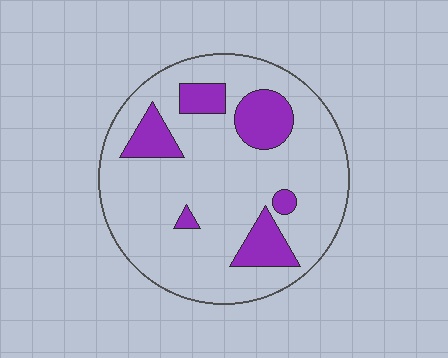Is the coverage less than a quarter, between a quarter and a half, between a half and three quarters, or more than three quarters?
Less than a quarter.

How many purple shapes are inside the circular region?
6.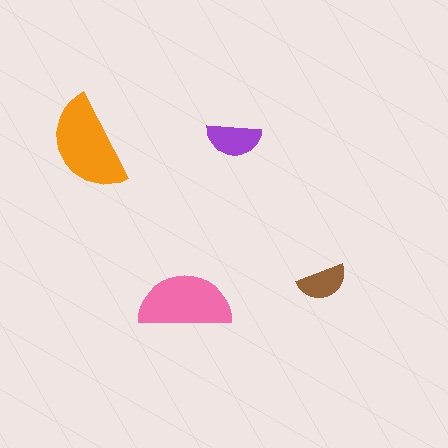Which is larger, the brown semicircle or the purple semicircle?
The purple one.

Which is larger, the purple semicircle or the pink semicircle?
The pink one.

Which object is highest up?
The purple semicircle is topmost.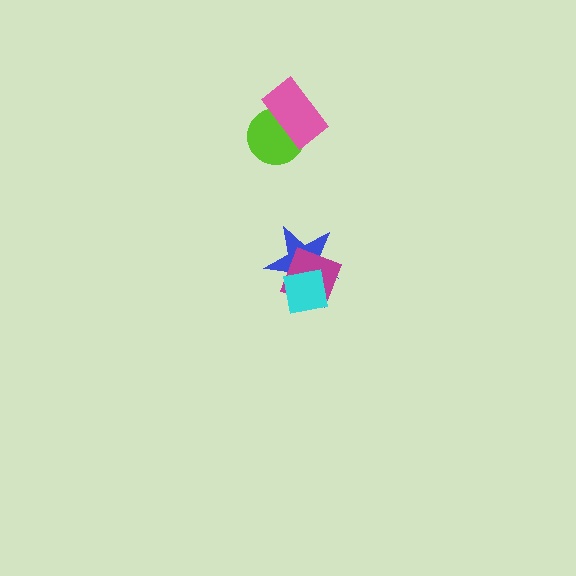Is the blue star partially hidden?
Yes, it is partially covered by another shape.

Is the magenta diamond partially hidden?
Yes, it is partially covered by another shape.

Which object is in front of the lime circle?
The pink rectangle is in front of the lime circle.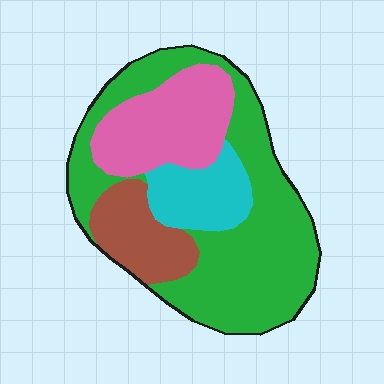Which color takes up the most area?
Green, at roughly 50%.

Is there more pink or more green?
Green.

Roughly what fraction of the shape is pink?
Pink covers roughly 20% of the shape.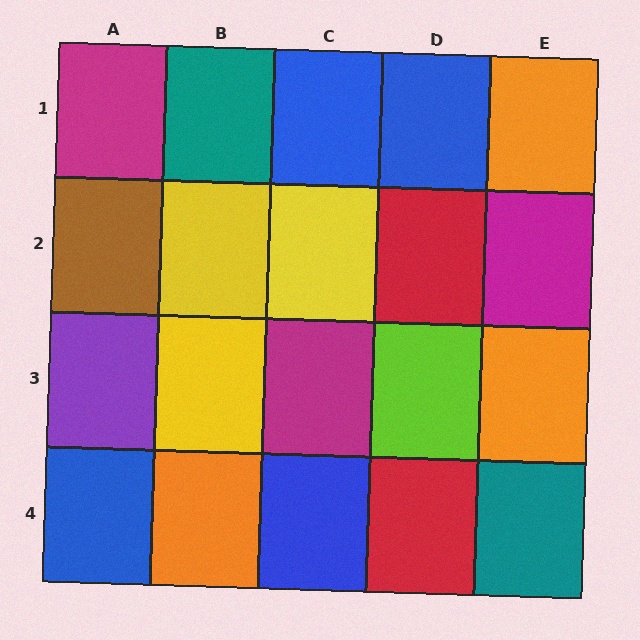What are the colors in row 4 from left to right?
Blue, orange, blue, red, teal.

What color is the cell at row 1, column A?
Magenta.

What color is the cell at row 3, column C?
Magenta.